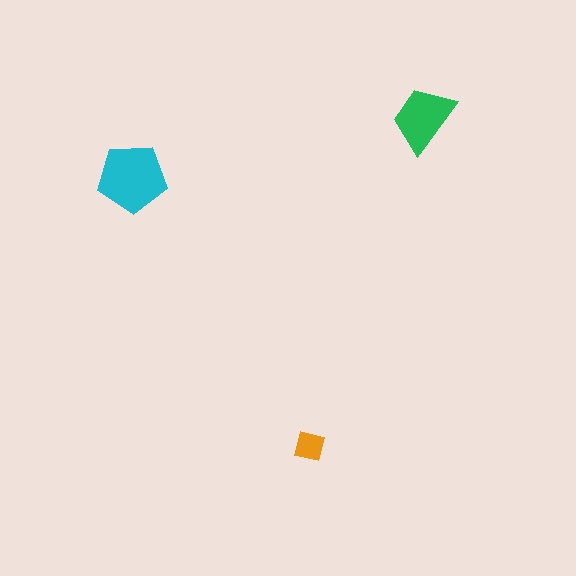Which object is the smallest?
The orange square.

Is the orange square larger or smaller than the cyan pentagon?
Smaller.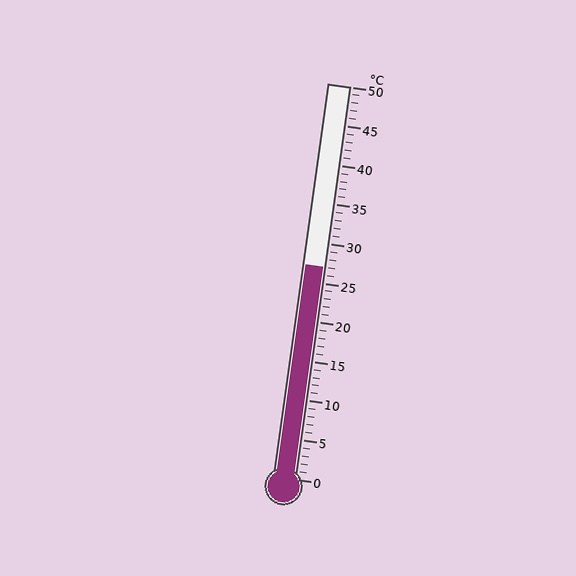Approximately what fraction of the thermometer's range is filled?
The thermometer is filled to approximately 55% of its range.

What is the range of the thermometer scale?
The thermometer scale ranges from 0°C to 50°C.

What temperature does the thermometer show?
The thermometer shows approximately 27°C.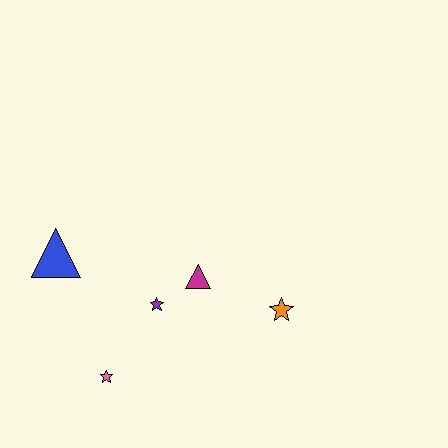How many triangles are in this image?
There are 2 triangles.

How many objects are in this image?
There are 5 objects.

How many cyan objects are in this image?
There are no cyan objects.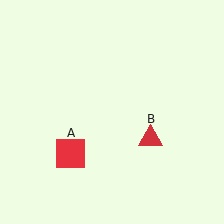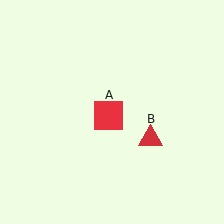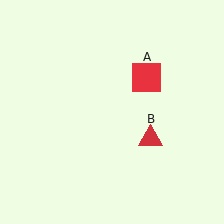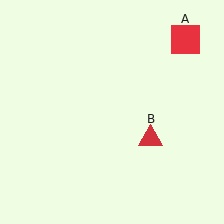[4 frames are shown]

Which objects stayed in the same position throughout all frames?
Red triangle (object B) remained stationary.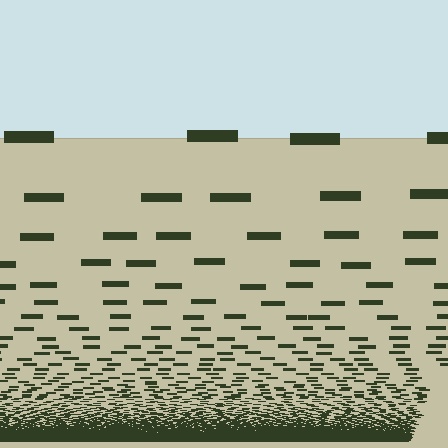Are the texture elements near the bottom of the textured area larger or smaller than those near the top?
Smaller. The gradient is inverted — elements near the bottom are smaller and denser.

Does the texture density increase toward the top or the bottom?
Density increases toward the bottom.